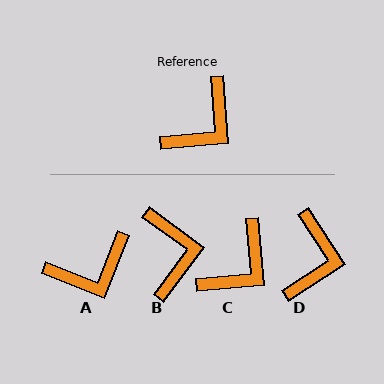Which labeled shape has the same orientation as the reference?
C.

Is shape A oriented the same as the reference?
No, it is off by about 26 degrees.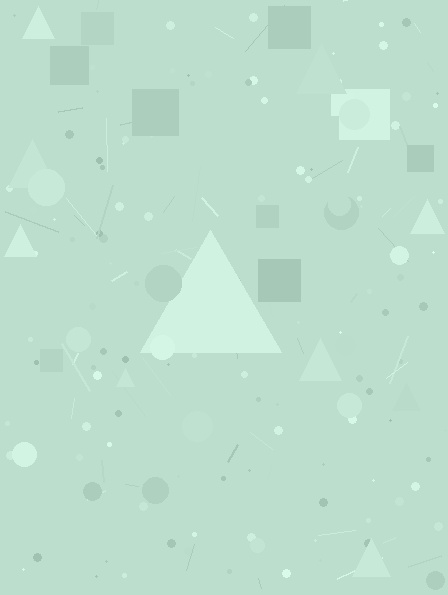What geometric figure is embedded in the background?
A triangle is embedded in the background.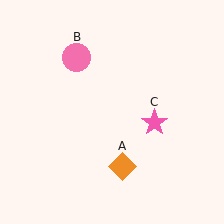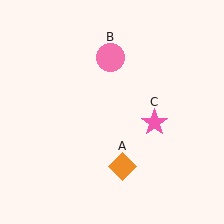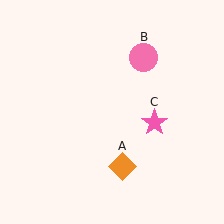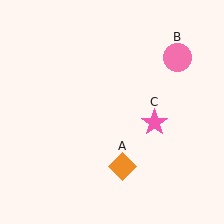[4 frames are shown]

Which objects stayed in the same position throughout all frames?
Orange diamond (object A) and pink star (object C) remained stationary.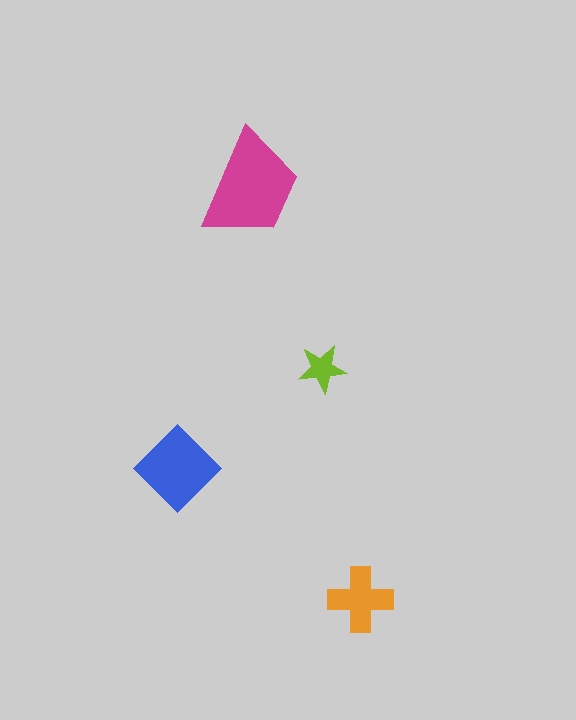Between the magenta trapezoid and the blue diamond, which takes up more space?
The magenta trapezoid.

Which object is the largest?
The magenta trapezoid.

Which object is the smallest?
The lime star.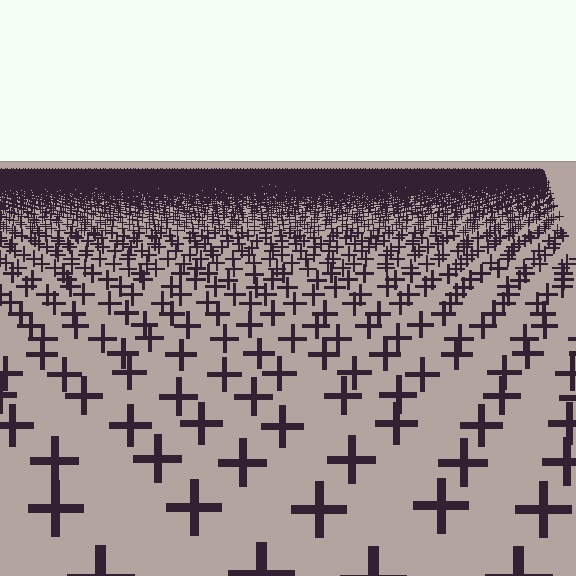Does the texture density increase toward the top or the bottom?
Density increases toward the top.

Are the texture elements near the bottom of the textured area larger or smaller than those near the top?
Larger. Near the bottom, elements are closer to the viewer and appear at a bigger on-screen size.